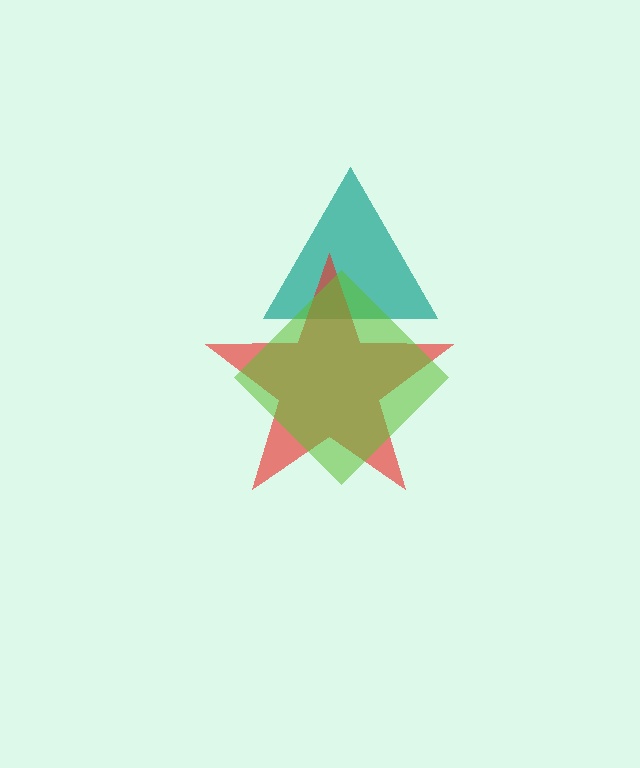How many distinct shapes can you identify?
There are 3 distinct shapes: a teal triangle, a red star, a lime diamond.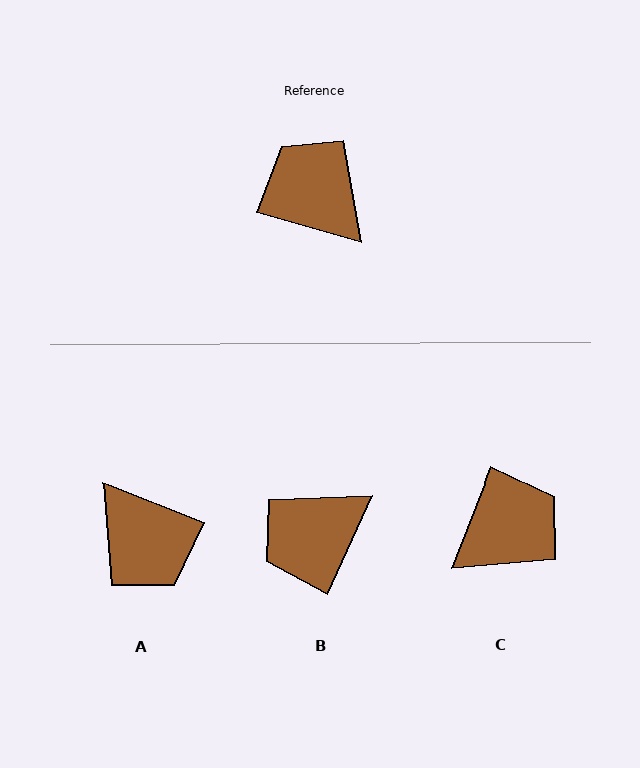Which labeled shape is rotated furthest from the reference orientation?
A, about 175 degrees away.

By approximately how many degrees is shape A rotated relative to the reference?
Approximately 175 degrees counter-clockwise.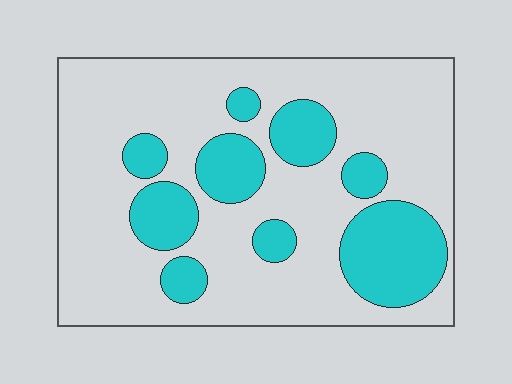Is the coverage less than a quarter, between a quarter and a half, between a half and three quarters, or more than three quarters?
Between a quarter and a half.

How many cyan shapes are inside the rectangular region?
9.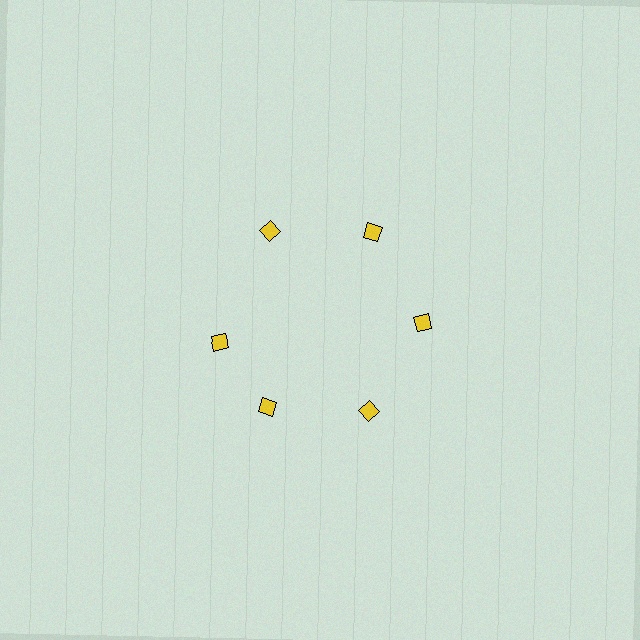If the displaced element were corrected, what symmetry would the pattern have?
It would have 6-fold rotational symmetry — the pattern would map onto itself every 60 degrees.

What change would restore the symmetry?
The symmetry would be restored by rotating it back into even spacing with its neighbors so that all 6 diamonds sit at equal angles and equal distance from the center.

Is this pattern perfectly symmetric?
No. The 6 yellow diamonds are arranged in a ring, but one element near the 9 o'clock position is rotated out of alignment along the ring, breaking the 6-fold rotational symmetry.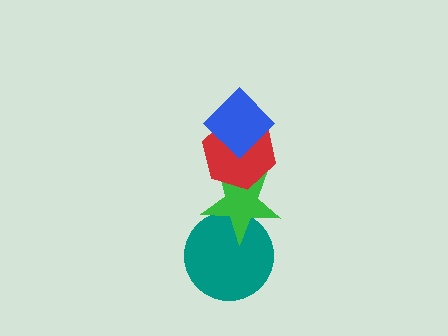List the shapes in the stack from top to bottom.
From top to bottom: the blue diamond, the red hexagon, the green star, the teal circle.